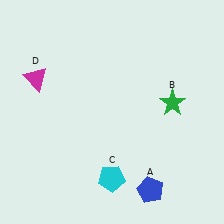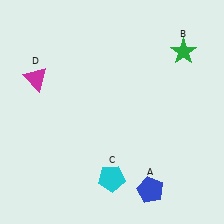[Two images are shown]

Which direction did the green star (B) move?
The green star (B) moved up.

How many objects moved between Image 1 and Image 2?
1 object moved between the two images.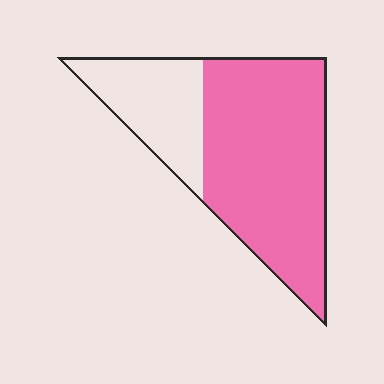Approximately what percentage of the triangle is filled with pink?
Approximately 70%.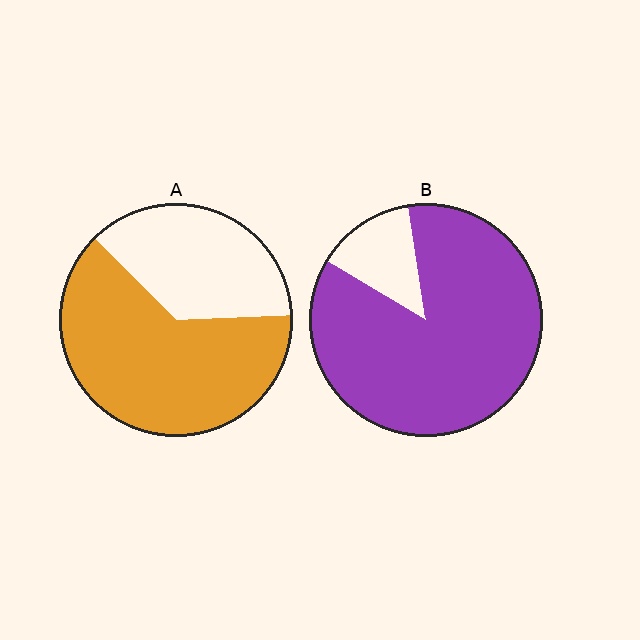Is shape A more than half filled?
Yes.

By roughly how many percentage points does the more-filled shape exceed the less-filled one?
By roughly 25 percentage points (B over A).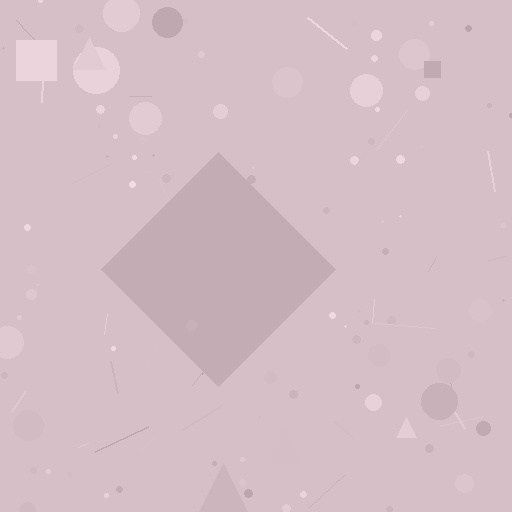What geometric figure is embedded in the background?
A diamond is embedded in the background.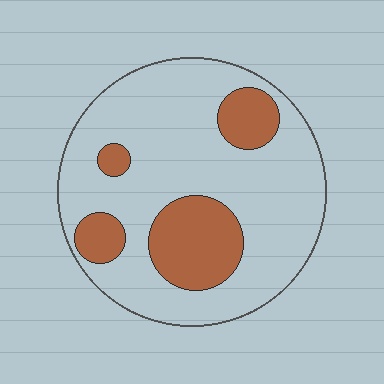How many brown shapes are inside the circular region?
4.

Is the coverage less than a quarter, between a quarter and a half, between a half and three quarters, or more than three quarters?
Less than a quarter.